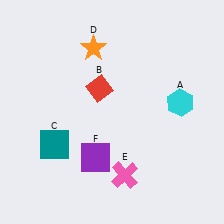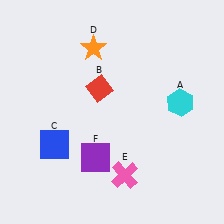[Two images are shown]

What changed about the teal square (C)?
In Image 1, C is teal. In Image 2, it changed to blue.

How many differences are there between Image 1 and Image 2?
There is 1 difference between the two images.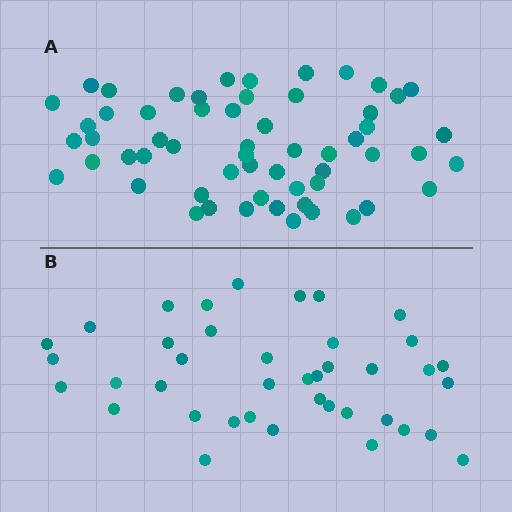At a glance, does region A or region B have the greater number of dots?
Region A (the top region) has more dots.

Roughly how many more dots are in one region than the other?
Region A has approximately 20 more dots than region B.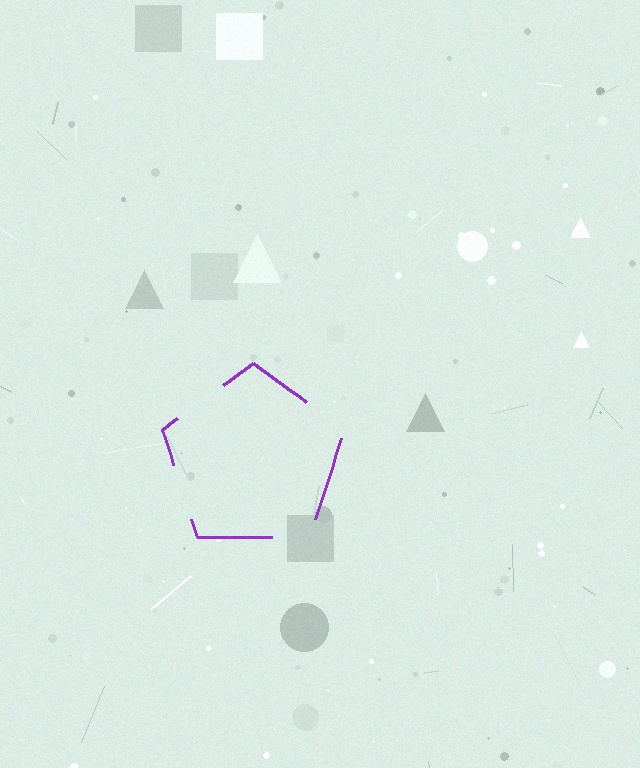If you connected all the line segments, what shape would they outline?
They would outline a pentagon.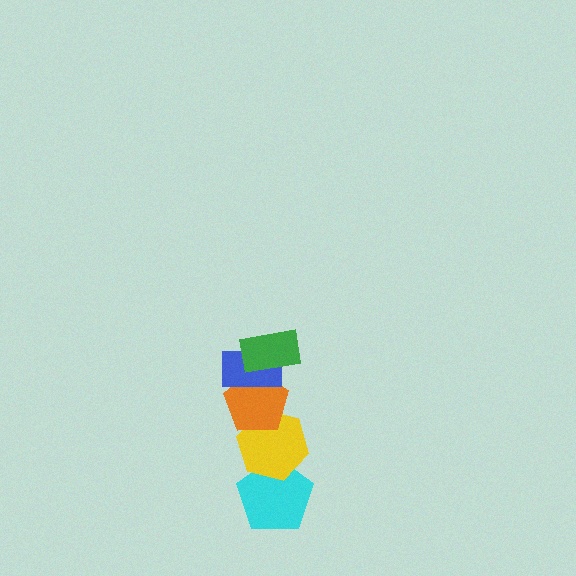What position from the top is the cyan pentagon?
The cyan pentagon is 5th from the top.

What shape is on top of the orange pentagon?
The blue rectangle is on top of the orange pentagon.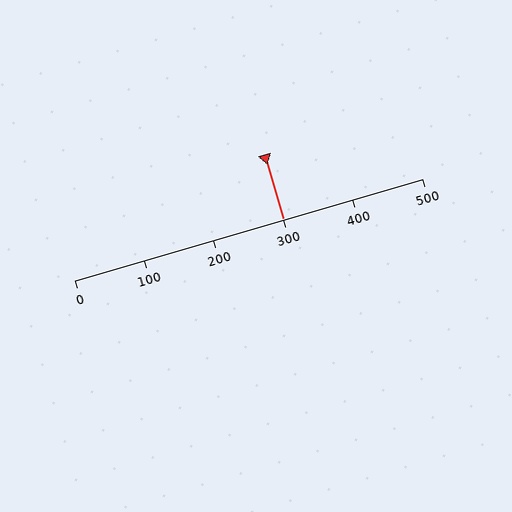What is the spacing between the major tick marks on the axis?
The major ticks are spaced 100 apart.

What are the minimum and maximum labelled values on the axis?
The axis runs from 0 to 500.